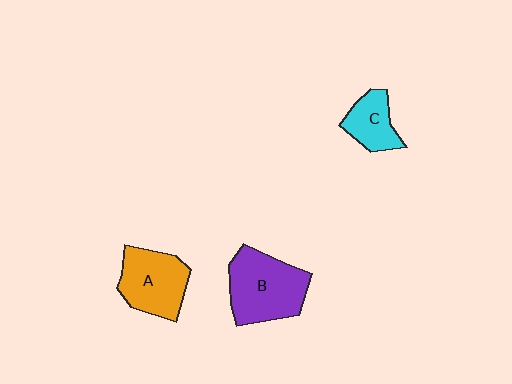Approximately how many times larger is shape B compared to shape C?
Approximately 1.9 times.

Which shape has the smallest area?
Shape C (cyan).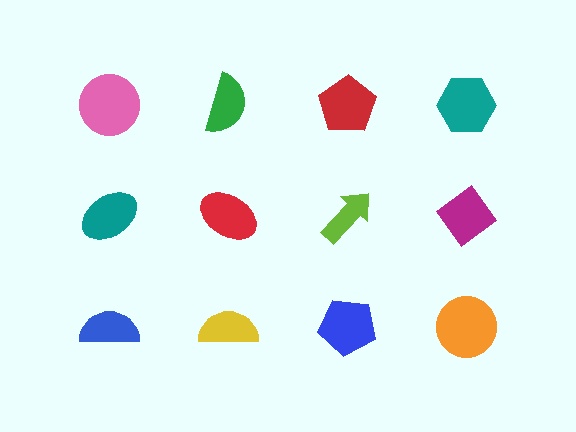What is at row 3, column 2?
A yellow semicircle.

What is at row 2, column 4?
A magenta diamond.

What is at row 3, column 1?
A blue semicircle.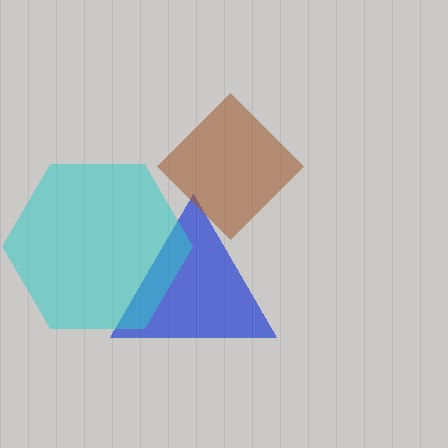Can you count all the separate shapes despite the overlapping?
Yes, there are 3 separate shapes.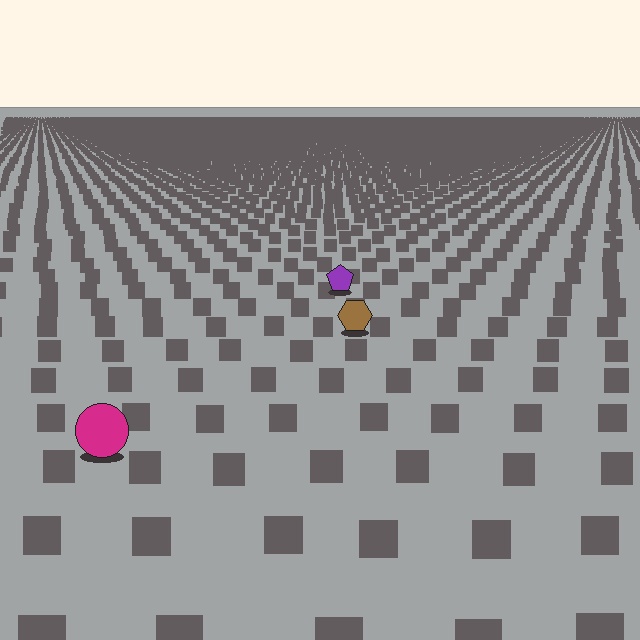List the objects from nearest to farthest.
From nearest to farthest: the magenta circle, the brown hexagon, the purple pentagon.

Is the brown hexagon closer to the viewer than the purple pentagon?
Yes. The brown hexagon is closer — you can tell from the texture gradient: the ground texture is coarser near it.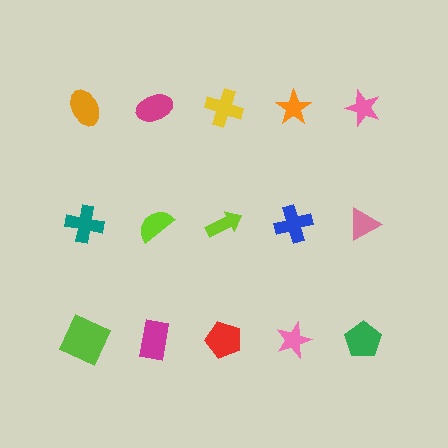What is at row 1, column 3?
A yellow cross.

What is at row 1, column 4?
An orange star.